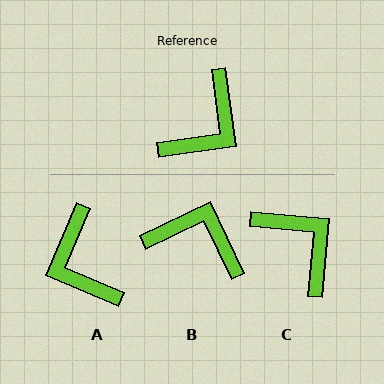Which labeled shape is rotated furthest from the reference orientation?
A, about 120 degrees away.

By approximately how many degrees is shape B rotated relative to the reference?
Approximately 108 degrees counter-clockwise.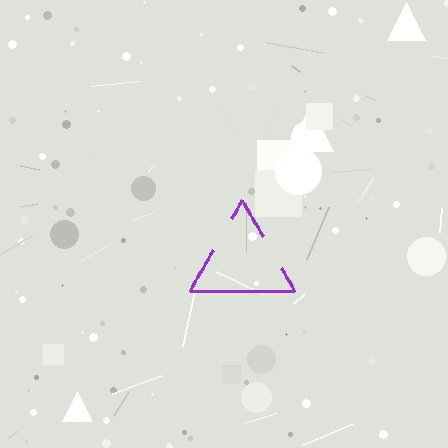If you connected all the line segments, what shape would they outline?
They would outline a triangle.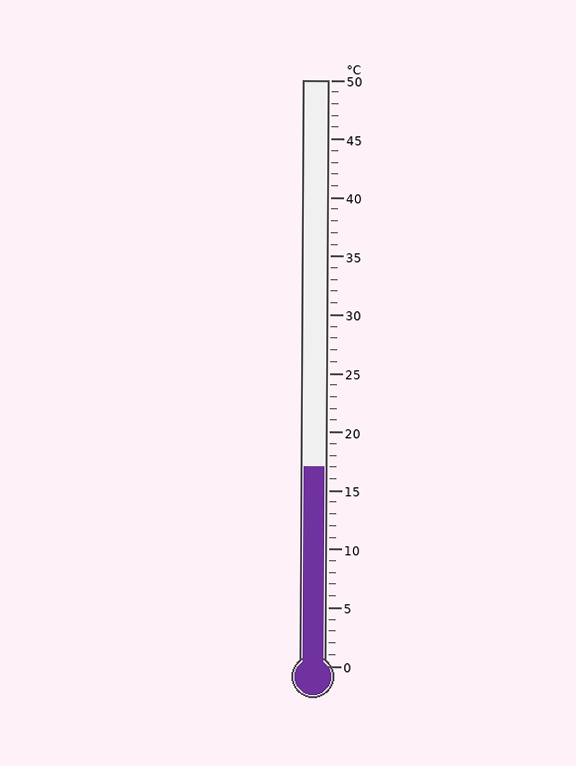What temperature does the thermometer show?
The thermometer shows approximately 17°C.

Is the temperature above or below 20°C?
The temperature is below 20°C.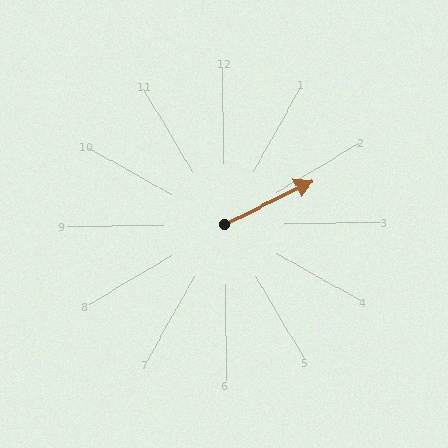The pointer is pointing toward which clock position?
Roughly 2 o'clock.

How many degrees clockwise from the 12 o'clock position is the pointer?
Approximately 65 degrees.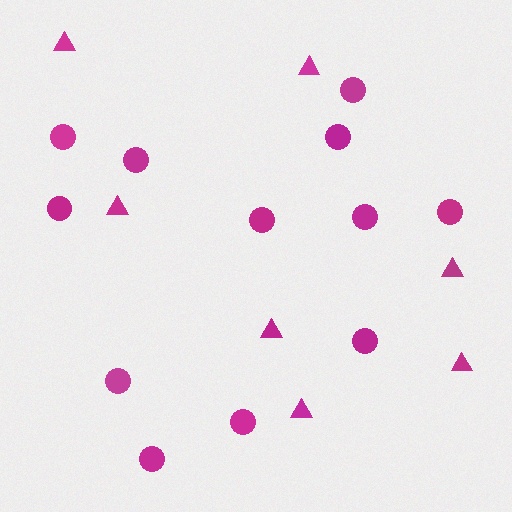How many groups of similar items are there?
There are 2 groups: one group of circles (12) and one group of triangles (7).